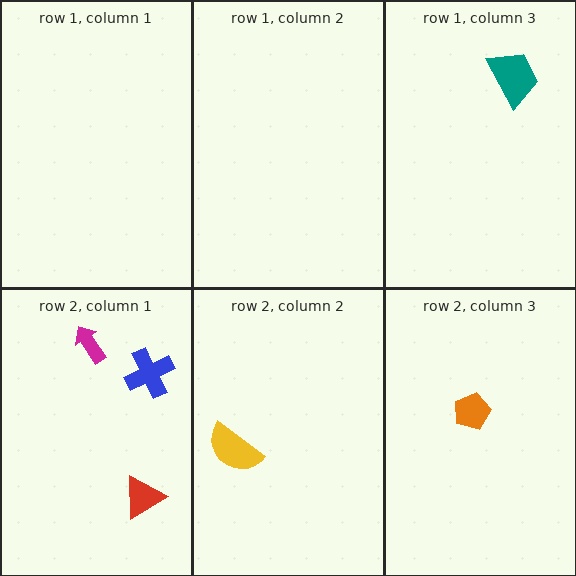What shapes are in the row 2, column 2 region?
The yellow semicircle.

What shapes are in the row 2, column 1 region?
The magenta arrow, the blue cross, the red triangle.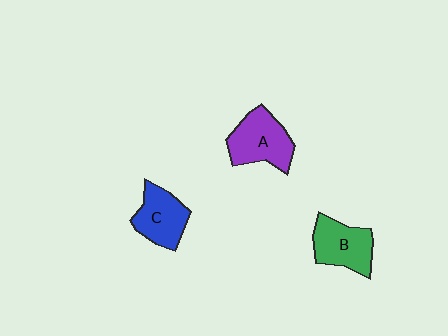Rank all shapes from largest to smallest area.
From largest to smallest: A (purple), B (green), C (blue).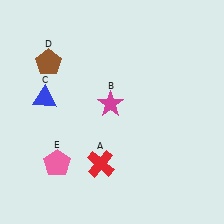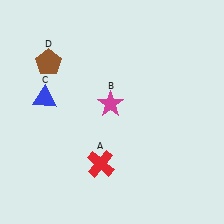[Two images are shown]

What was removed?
The pink pentagon (E) was removed in Image 2.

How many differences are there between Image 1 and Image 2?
There is 1 difference between the two images.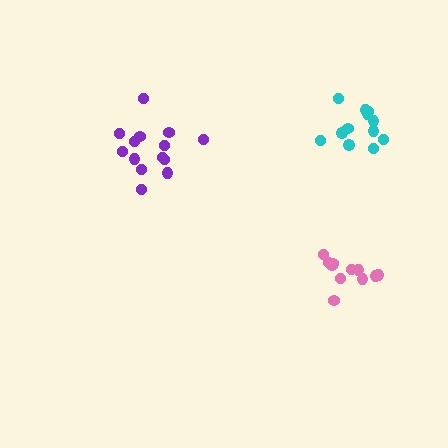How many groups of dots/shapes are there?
There are 3 groups.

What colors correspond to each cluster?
The clusters are colored: purple, pink, cyan.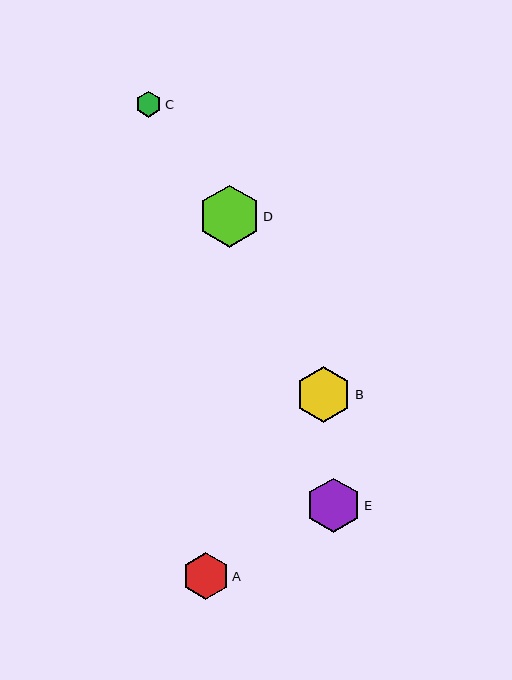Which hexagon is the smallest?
Hexagon C is the smallest with a size of approximately 25 pixels.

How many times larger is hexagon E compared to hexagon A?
Hexagon E is approximately 1.2 times the size of hexagon A.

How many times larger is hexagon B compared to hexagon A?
Hexagon B is approximately 1.2 times the size of hexagon A.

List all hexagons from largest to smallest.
From largest to smallest: D, B, E, A, C.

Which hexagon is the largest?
Hexagon D is the largest with a size of approximately 62 pixels.